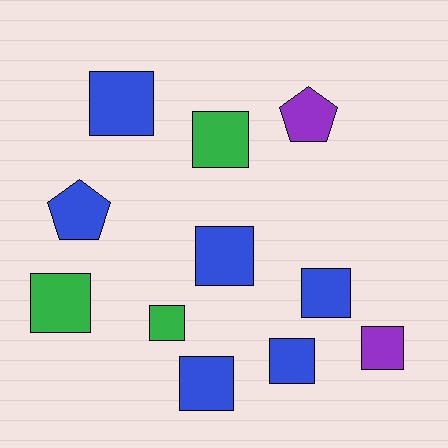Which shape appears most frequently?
Square, with 9 objects.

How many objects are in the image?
There are 11 objects.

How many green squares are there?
There are 3 green squares.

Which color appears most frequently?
Blue, with 6 objects.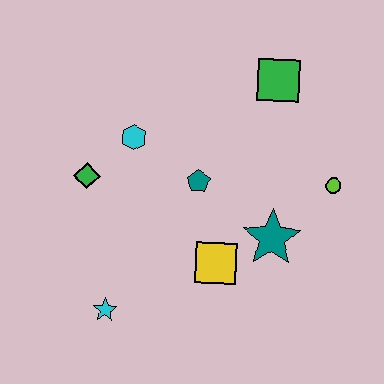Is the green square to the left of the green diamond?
No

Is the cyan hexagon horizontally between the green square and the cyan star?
Yes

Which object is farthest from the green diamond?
The lime circle is farthest from the green diamond.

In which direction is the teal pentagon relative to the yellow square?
The teal pentagon is above the yellow square.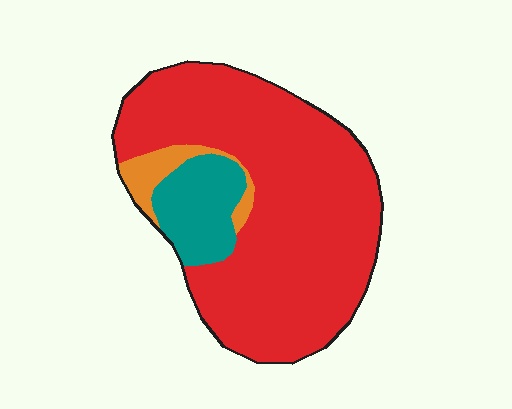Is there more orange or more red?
Red.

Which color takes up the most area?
Red, at roughly 80%.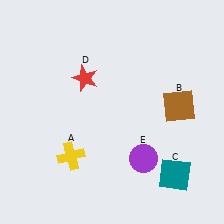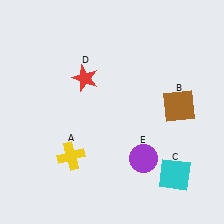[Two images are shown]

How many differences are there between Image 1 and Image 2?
There is 1 difference between the two images.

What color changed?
The square (C) changed from teal in Image 1 to cyan in Image 2.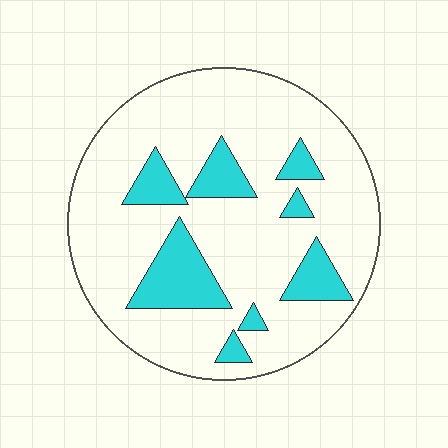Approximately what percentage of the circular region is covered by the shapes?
Approximately 20%.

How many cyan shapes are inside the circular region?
8.